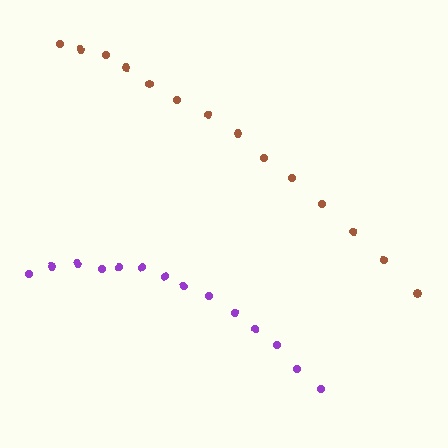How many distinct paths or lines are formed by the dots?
There are 2 distinct paths.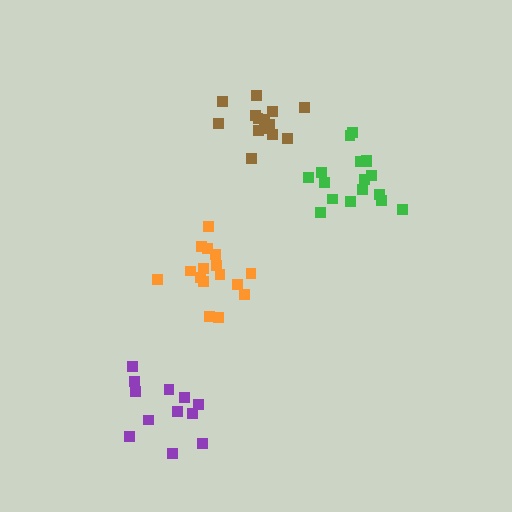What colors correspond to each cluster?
The clusters are colored: green, orange, brown, purple.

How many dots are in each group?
Group 1: 17 dots, Group 2: 16 dots, Group 3: 14 dots, Group 4: 12 dots (59 total).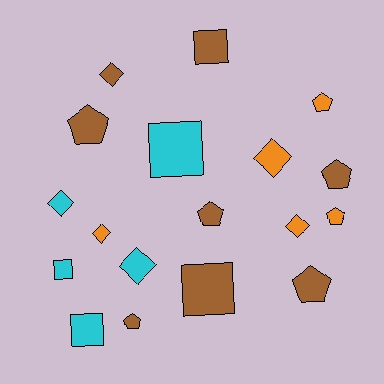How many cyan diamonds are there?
There are 2 cyan diamonds.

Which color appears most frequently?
Brown, with 8 objects.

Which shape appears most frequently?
Pentagon, with 7 objects.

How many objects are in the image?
There are 18 objects.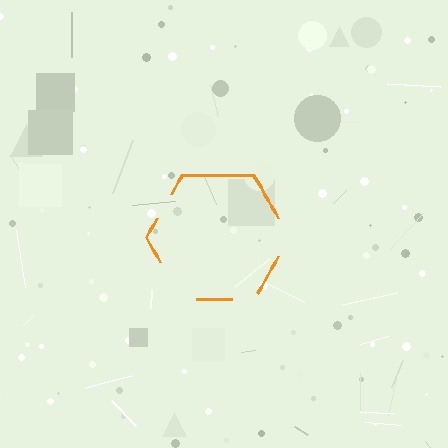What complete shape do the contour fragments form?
The contour fragments form a hexagon.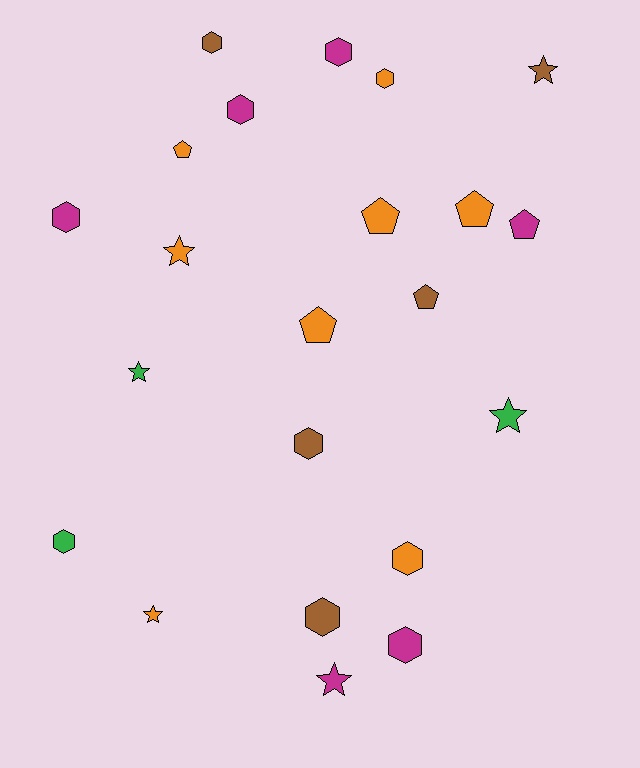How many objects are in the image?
There are 22 objects.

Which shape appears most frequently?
Hexagon, with 10 objects.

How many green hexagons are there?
There is 1 green hexagon.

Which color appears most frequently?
Orange, with 8 objects.